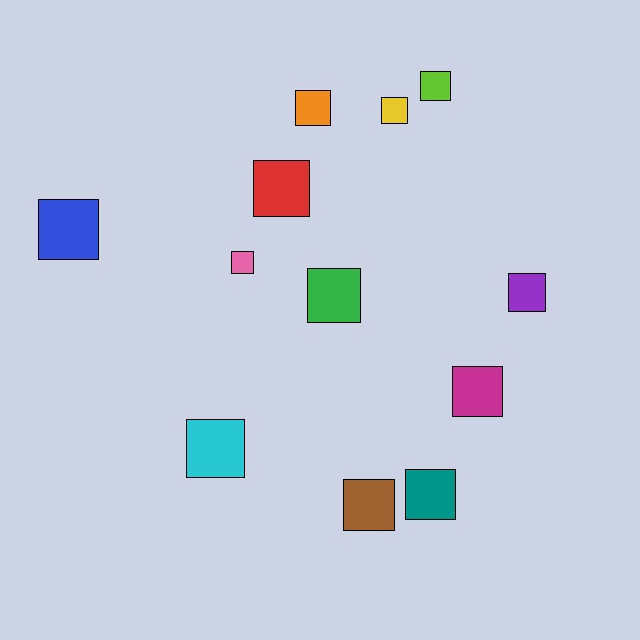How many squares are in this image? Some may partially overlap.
There are 12 squares.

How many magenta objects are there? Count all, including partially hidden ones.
There is 1 magenta object.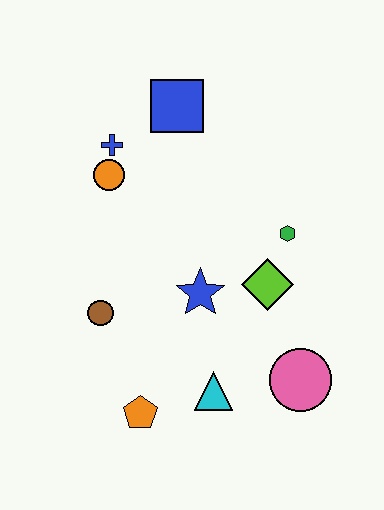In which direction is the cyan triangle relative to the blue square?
The cyan triangle is below the blue square.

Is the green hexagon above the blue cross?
No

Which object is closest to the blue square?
The blue cross is closest to the blue square.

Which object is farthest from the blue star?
The blue square is farthest from the blue star.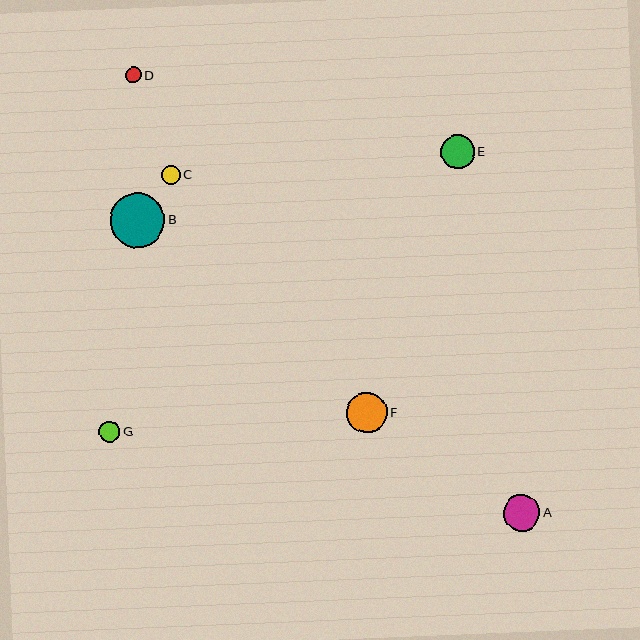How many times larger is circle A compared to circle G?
Circle A is approximately 1.8 times the size of circle G.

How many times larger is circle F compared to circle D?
Circle F is approximately 2.7 times the size of circle D.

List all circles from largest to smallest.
From largest to smallest: B, F, A, E, G, C, D.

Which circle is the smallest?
Circle D is the smallest with a size of approximately 15 pixels.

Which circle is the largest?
Circle B is the largest with a size of approximately 54 pixels.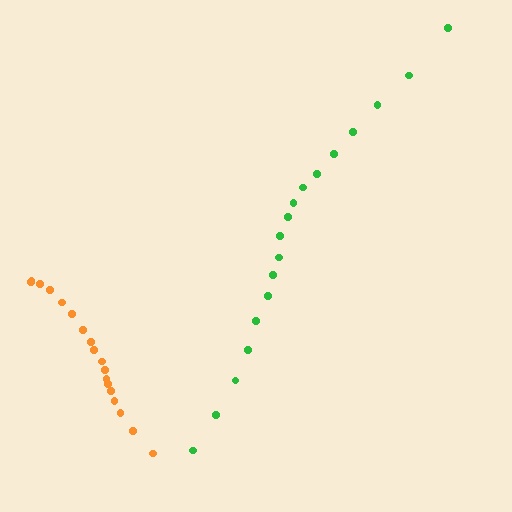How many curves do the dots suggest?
There are 2 distinct paths.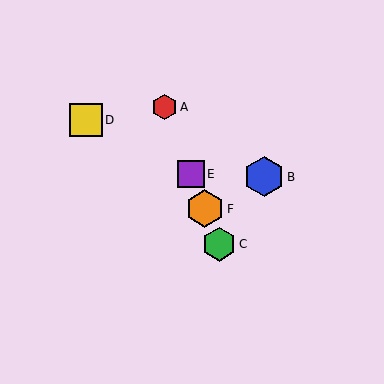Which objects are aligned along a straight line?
Objects A, C, E, F are aligned along a straight line.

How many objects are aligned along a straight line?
4 objects (A, C, E, F) are aligned along a straight line.